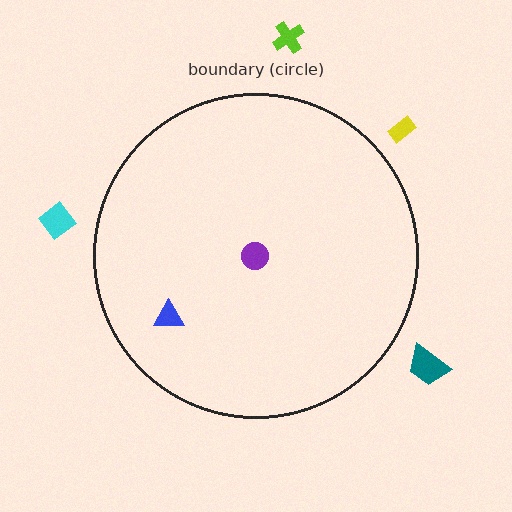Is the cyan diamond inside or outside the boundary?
Outside.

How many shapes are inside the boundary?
2 inside, 4 outside.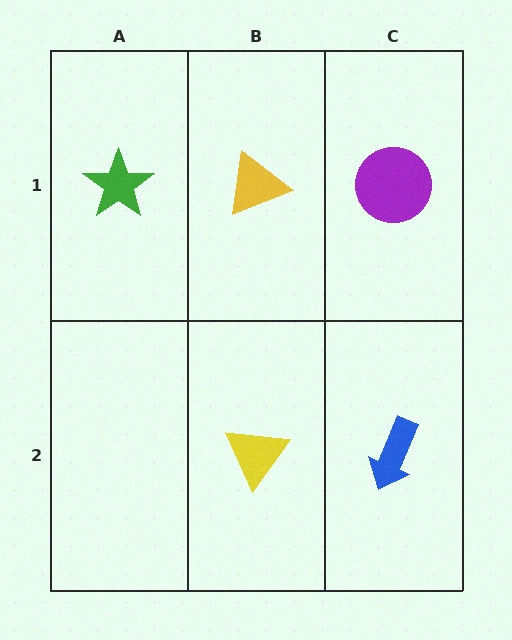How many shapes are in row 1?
3 shapes.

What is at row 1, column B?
A yellow triangle.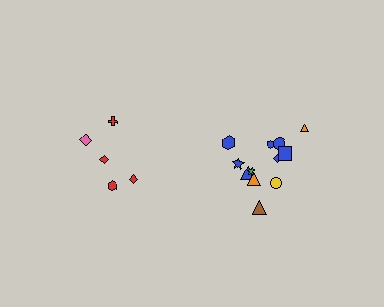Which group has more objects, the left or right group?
The right group.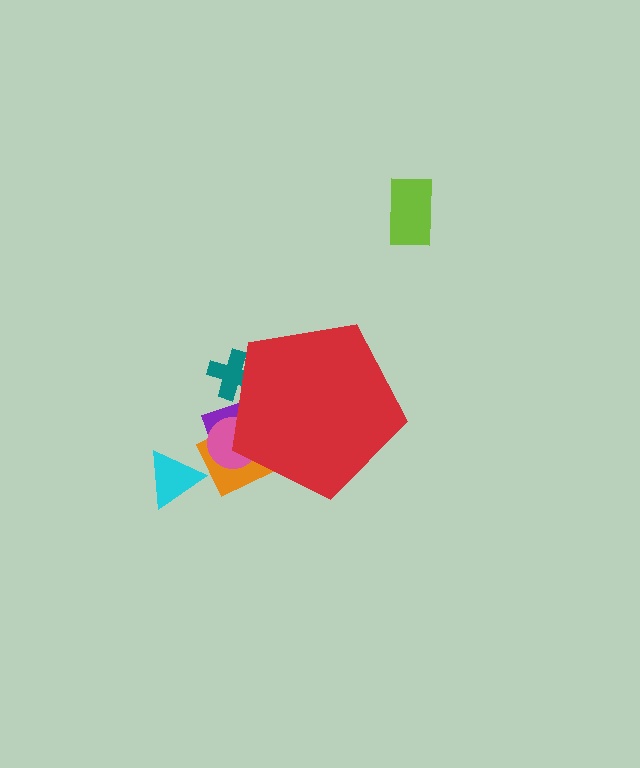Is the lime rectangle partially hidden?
No, the lime rectangle is fully visible.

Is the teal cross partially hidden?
Yes, the teal cross is partially hidden behind the red pentagon.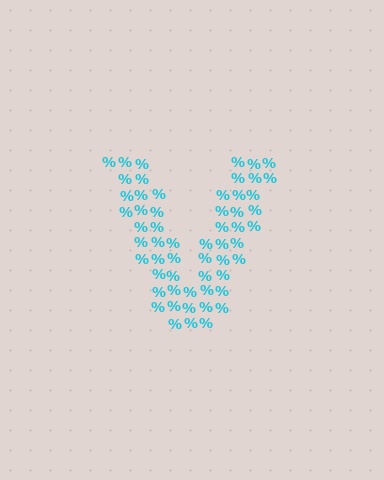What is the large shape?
The large shape is the letter V.